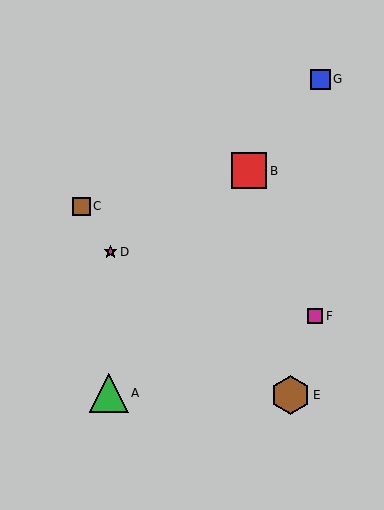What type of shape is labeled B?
Shape B is a red square.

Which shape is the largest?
The green triangle (labeled A) is the largest.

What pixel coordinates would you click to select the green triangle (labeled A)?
Click at (109, 393) to select the green triangle A.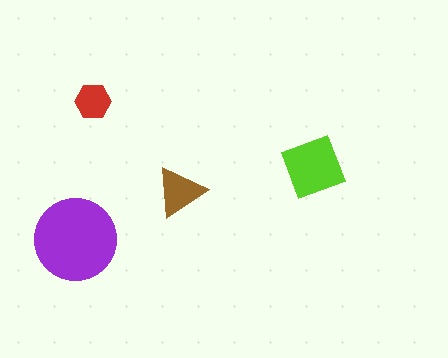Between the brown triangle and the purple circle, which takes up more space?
The purple circle.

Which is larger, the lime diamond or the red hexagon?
The lime diamond.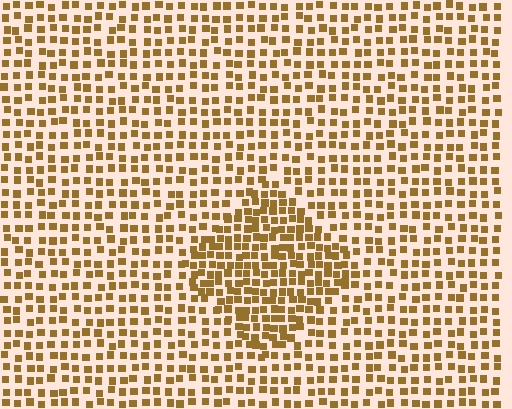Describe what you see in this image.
The image contains small brown elements arranged at two different densities. A diamond-shaped region is visible where the elements are more densely packed than the surrounding area.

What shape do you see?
I see a diamond.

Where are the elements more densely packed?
The elements are more densely packed inside the diamond boundary.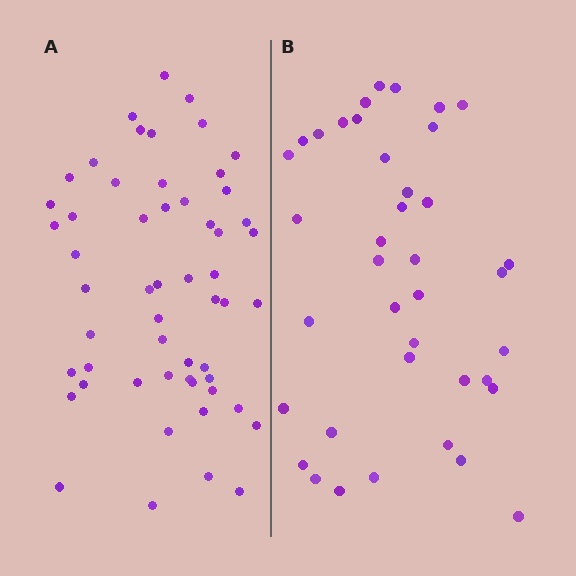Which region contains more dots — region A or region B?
Region A (the left region) has more dots.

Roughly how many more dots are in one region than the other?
Region A has approximately 15 more dots than region B.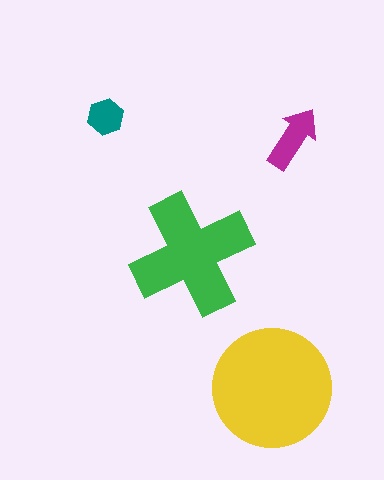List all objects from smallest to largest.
The teal hexagon, the magenta arrow, the green cross, the yellow circle.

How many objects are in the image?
There are 4 objects in the image.